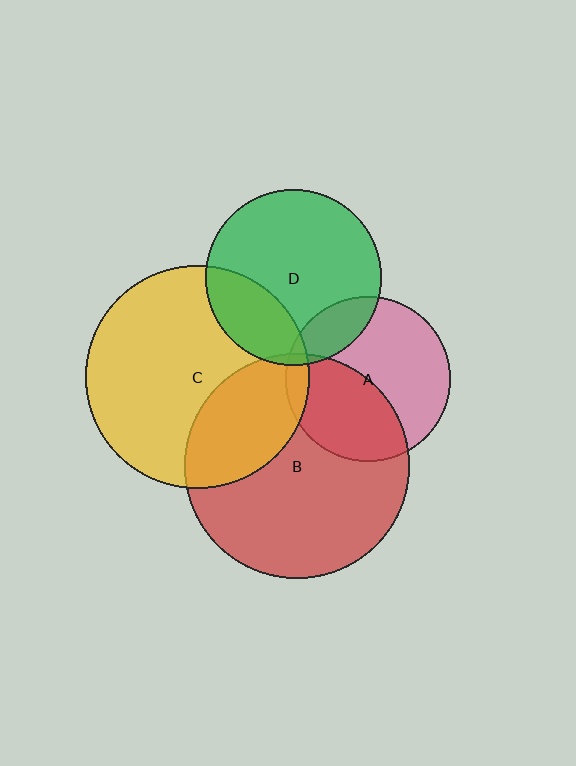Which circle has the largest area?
Circle B (red).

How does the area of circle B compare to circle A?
Approximately 1.9 times.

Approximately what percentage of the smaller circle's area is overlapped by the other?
Approximately 5%.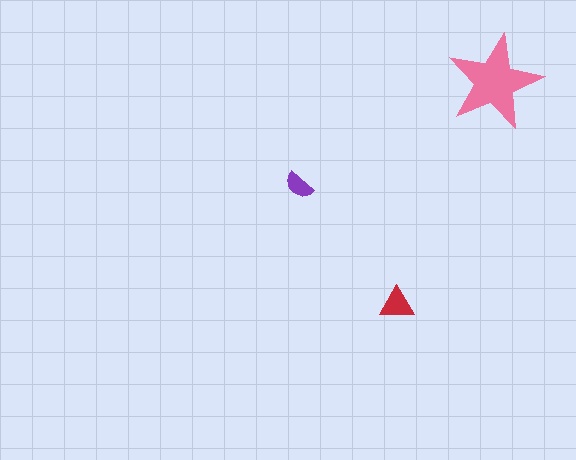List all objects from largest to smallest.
The pink star, the red triangle, the purple semicircle.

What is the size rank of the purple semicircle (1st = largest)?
3rd.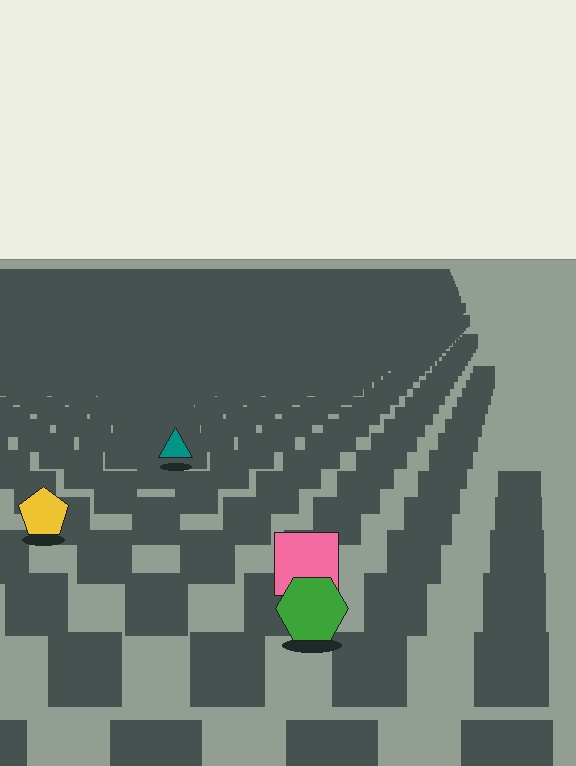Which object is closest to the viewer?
The green hexagon is closest. The texture marks near it are larger and more spread out.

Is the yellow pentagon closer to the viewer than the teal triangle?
Yes. The yellow pentagon is closer — you can tell from the texture gradient: the ground texture is coarser near it.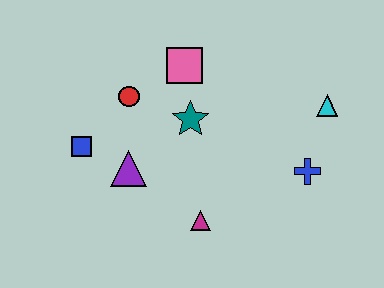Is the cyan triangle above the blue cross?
Yes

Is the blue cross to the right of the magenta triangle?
Yes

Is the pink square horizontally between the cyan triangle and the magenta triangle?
No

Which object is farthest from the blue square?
The cyan triangle is farthest from the blue square.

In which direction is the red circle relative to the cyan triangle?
The red circle is to the left of the cyan triangle.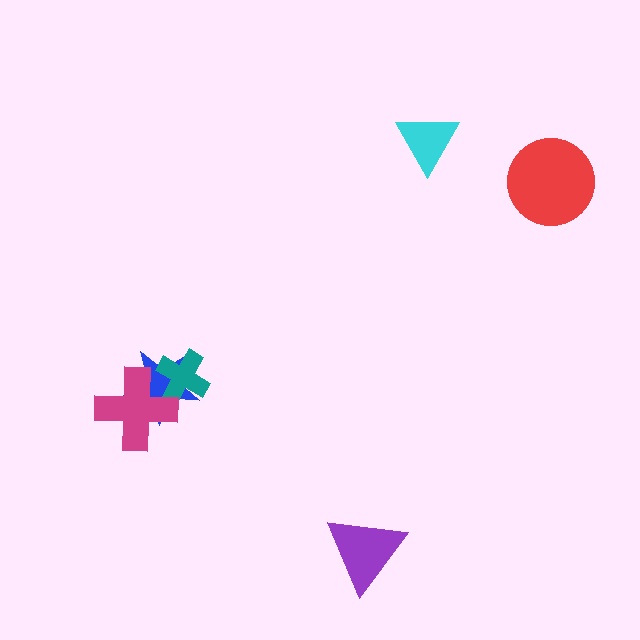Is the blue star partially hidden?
Yes, it is partially covered by another shape.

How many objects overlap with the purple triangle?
0 objects overlap with the purple triangle.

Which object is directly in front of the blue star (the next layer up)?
The teal cross is directly in front of the blue star.